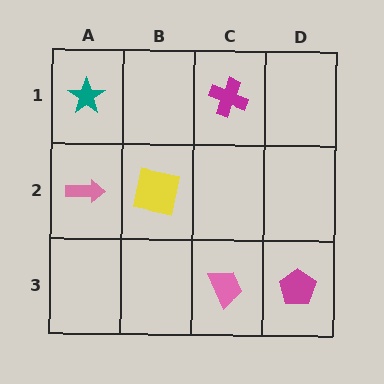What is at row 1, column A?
A teal star.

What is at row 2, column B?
A yellow square.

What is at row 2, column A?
A pink arrow.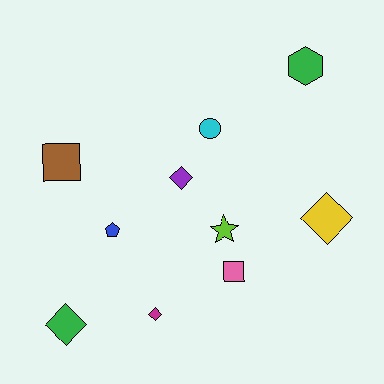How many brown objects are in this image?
There is 1 brown object.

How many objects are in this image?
There are 10 objects.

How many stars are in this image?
There is 1 star.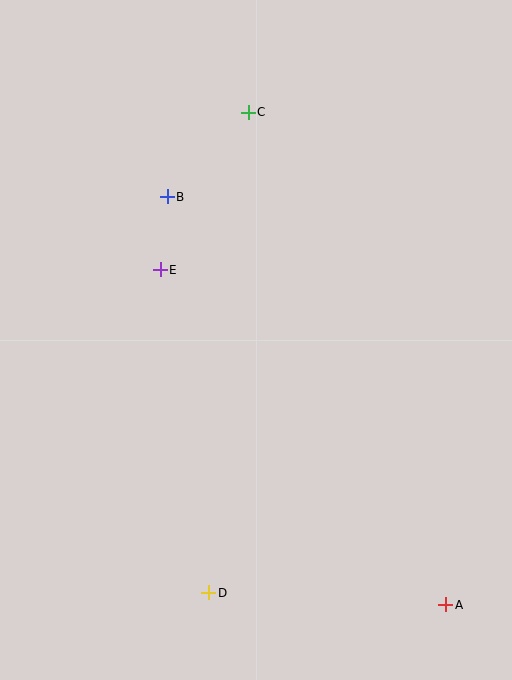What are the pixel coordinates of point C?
Point C is at (248, 112).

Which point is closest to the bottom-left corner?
Point D is closest to the bottom-left corner.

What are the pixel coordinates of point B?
Point B is at (167, 197).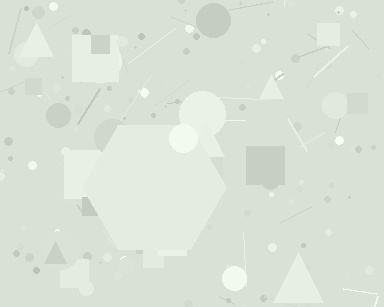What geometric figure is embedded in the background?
A hexagon is embedded in the background.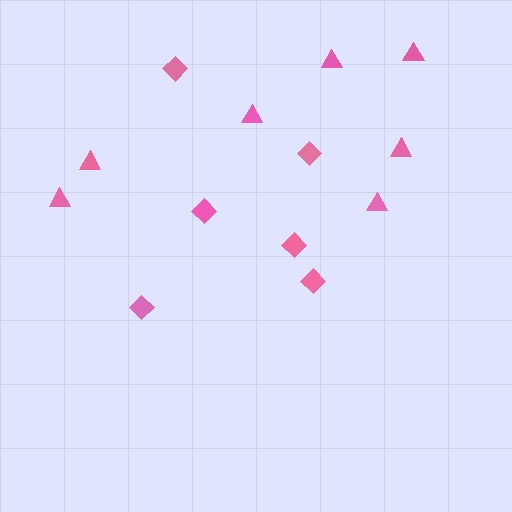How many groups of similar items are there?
There are 2 groups: one group of triangles (7) and one group of diamonds (6).